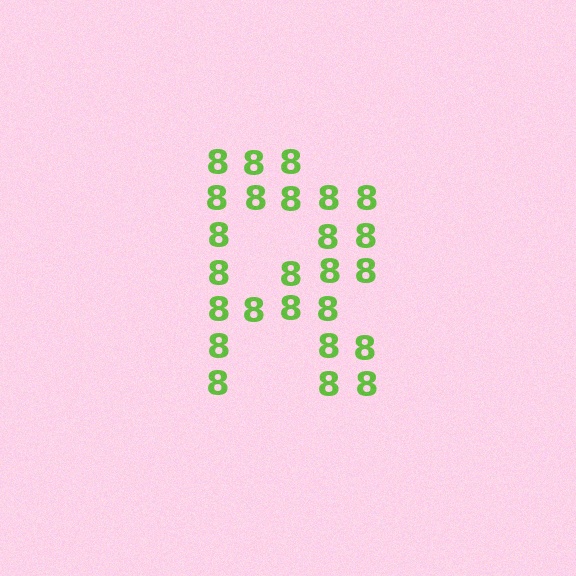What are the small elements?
The small elements are digit 8's.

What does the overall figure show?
The overall figure shows the letter R.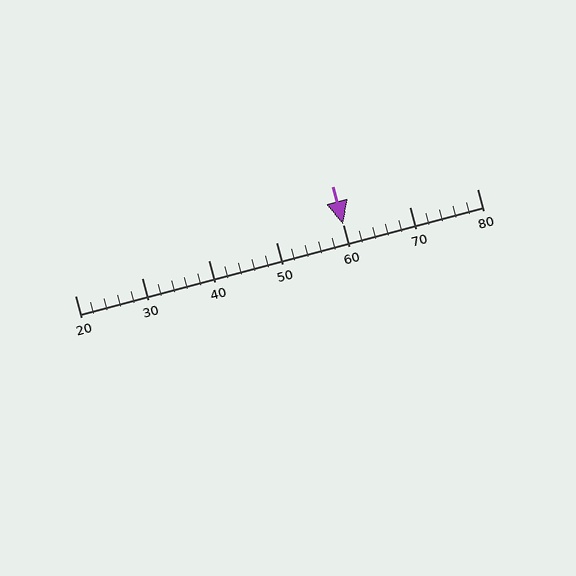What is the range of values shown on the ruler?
The ruler shows values from 20 to 80.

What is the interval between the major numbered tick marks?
The major tick marks are spaced 10 units apart.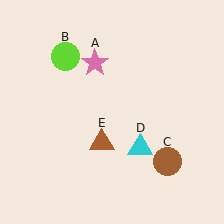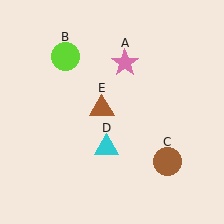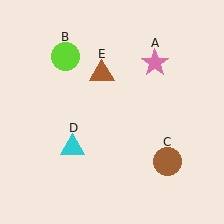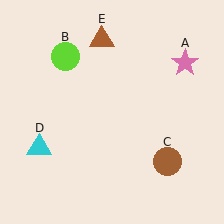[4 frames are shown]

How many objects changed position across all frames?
3 objects changed position: pink star (object A), cyan triangle (object D), brown triangle (object E).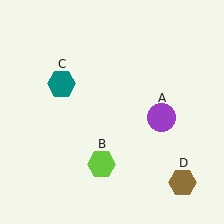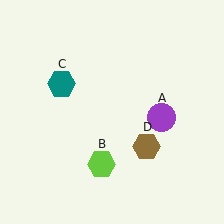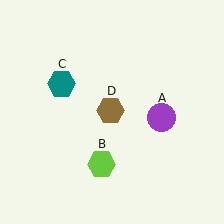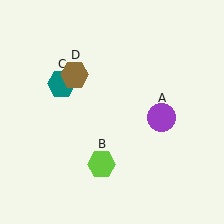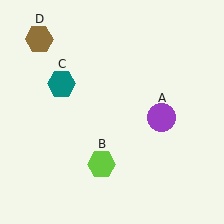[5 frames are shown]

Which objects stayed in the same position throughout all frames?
Purple circle (object A) and lime hexagon (object B) and teal hexagon (object C) remained stationary.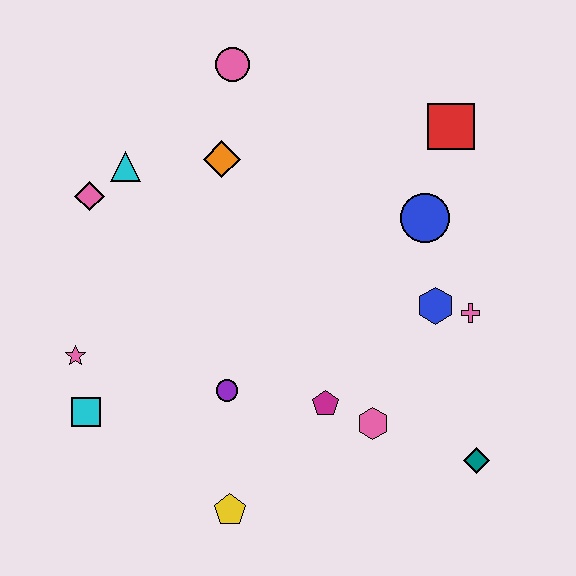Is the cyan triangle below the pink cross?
No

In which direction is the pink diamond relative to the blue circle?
The pink diamond is to the left of the blue circle.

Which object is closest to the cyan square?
The pink star is closest to the cyan square.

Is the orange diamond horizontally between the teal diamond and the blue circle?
No